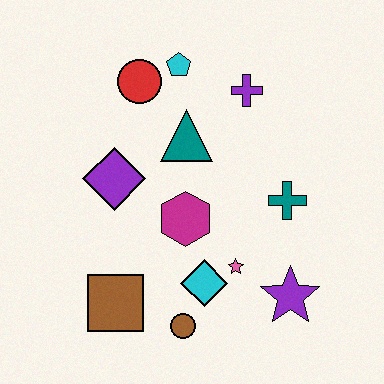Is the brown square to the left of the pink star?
Yes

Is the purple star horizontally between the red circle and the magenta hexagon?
No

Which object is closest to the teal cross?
The pink star is closest to the teal cross.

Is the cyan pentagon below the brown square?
No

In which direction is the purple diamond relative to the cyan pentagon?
The purple diamond is below the cyan pentagon.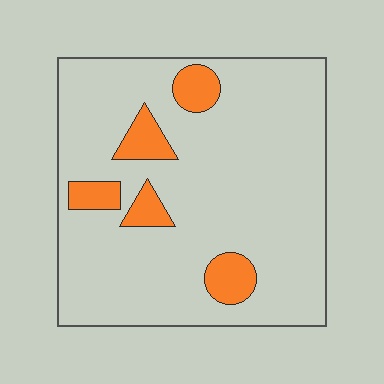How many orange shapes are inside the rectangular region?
5.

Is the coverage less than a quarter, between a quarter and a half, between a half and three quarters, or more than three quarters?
Less than a quarter.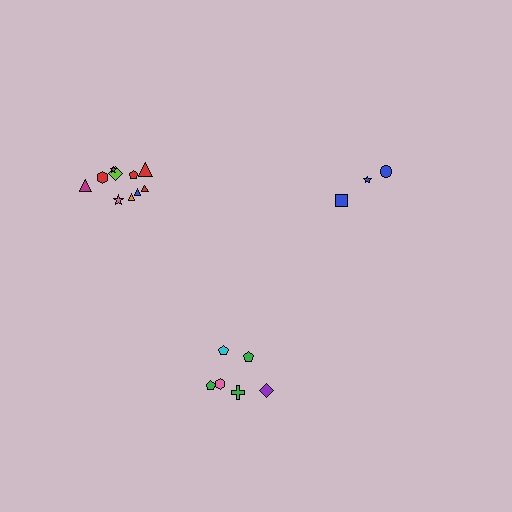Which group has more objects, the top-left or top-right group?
The top-left group.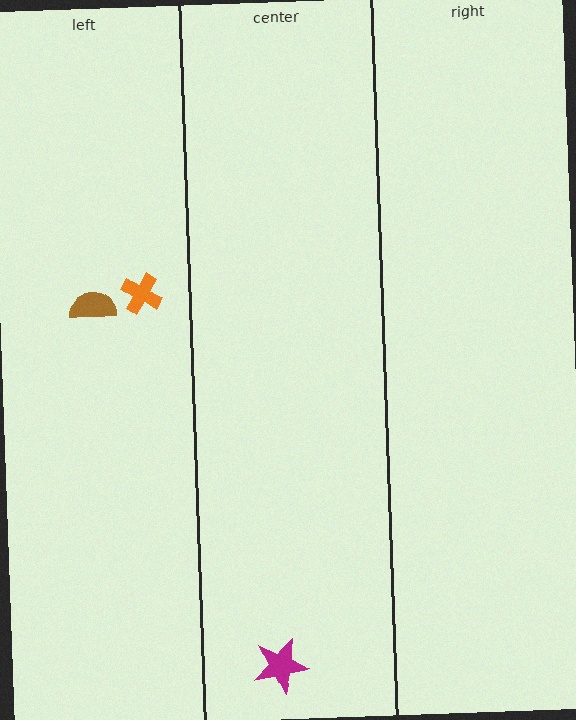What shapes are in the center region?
The magenta star.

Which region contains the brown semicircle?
The left region.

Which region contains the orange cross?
The left region.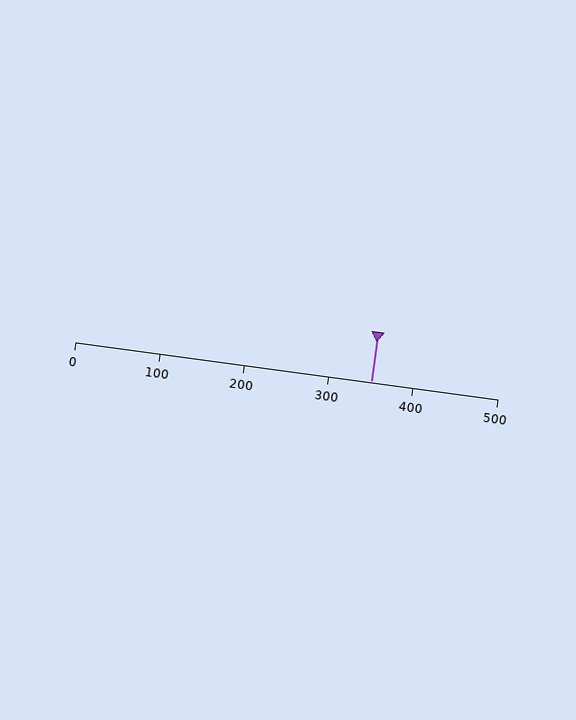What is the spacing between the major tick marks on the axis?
The major ticks are spaced 100 apart.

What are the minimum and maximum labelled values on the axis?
The axis runs from 0 to 500.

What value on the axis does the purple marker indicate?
The marker indicates approximately 350.